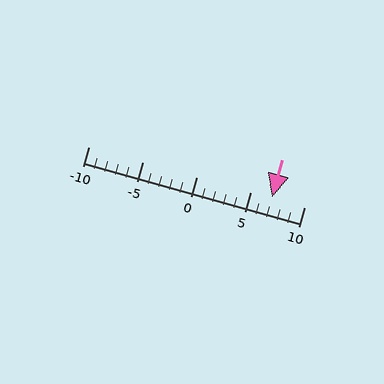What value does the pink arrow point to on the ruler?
The pink arrow points to approximately 7.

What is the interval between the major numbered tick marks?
The major tick marks are spaced 5 units apart.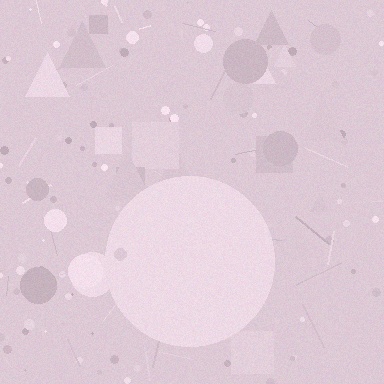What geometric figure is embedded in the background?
A circle is embedded in the background.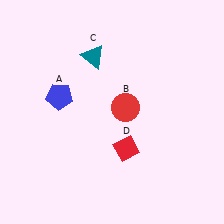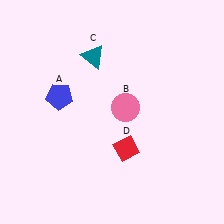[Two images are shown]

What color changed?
The circle (B) changed from red in Image 1 to pink in Image 2.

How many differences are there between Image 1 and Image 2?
There is 1 difference between the two images.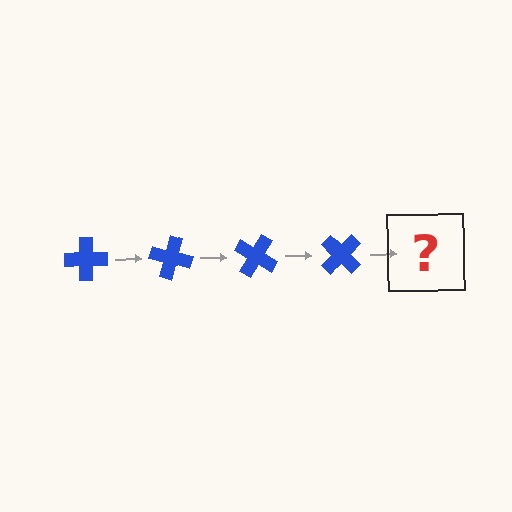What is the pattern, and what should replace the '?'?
The pattern is that the cross rotates 15 degrees each step. The '?' should be a blue cross rotated 60 degrees.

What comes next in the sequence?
The next element should be a blue cross rotated 60 degrees.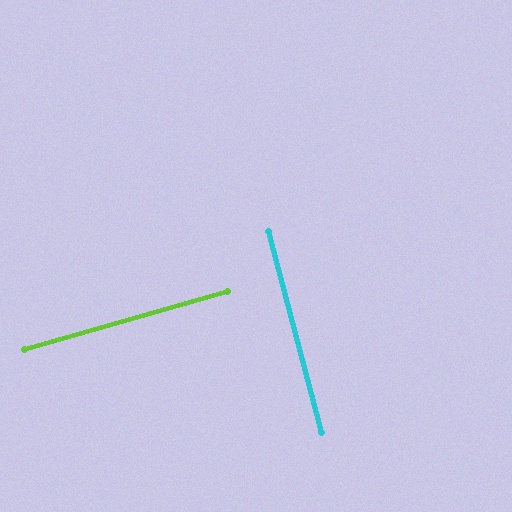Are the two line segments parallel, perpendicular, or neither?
Perpendicular — they meet at approximately 89°.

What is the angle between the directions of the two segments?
Approximately 89 degrees.